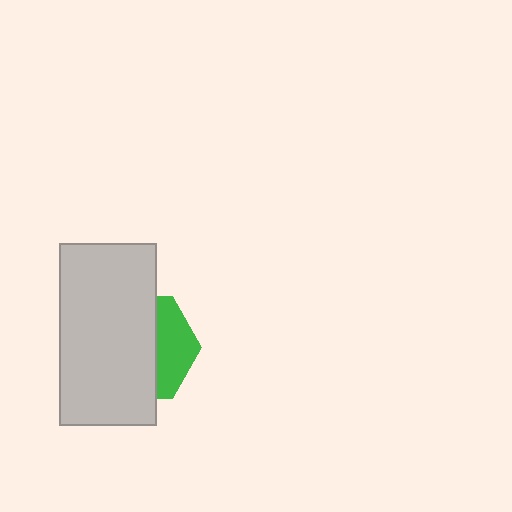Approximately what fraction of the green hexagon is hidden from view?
Roughly 66% of the green hexagon is hidden behind the light gray rectangle.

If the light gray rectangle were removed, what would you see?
You would see the complete green hexagon.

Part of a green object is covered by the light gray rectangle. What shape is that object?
It is a hexagon.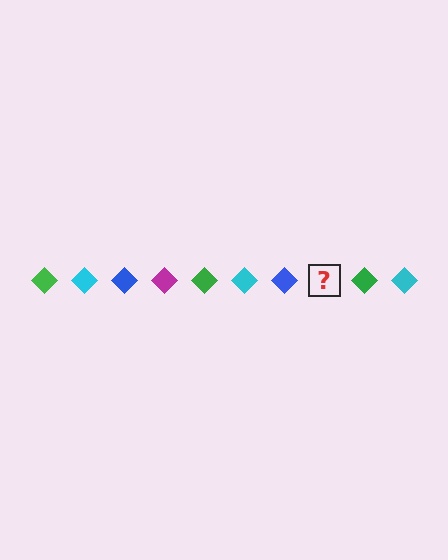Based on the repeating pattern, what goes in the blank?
The blank should be a magenta diamond.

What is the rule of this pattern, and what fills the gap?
The rule is that the pattern cycles through green, cyan, blue, magenta diamonds. The gap should be filled with a magenta diamond.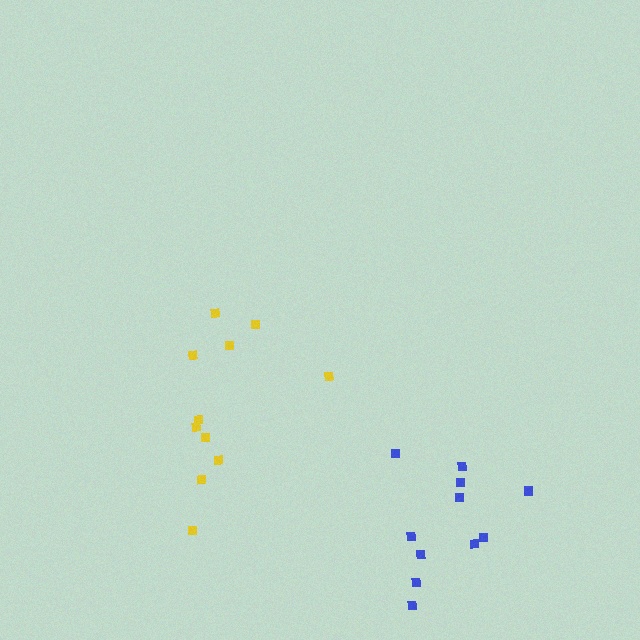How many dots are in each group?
Group 1: 11 dots, Group 2: 11 dots (22 total).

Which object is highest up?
The yellow cluster is topmost.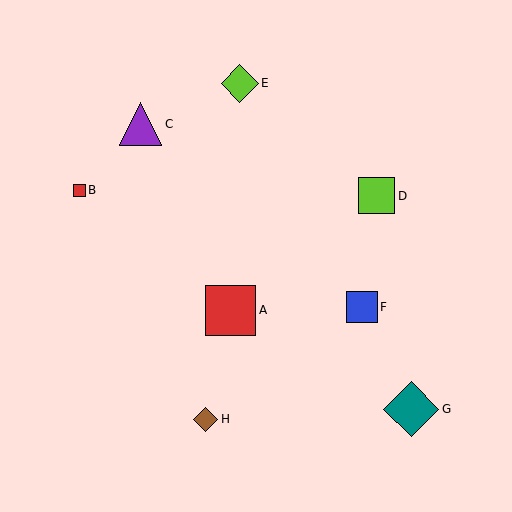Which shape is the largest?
The teal diamond (labeled G) is the largest.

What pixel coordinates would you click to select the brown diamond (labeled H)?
Click at (206, 419) to select the brown diamond H.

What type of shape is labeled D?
Shape D is a lime square.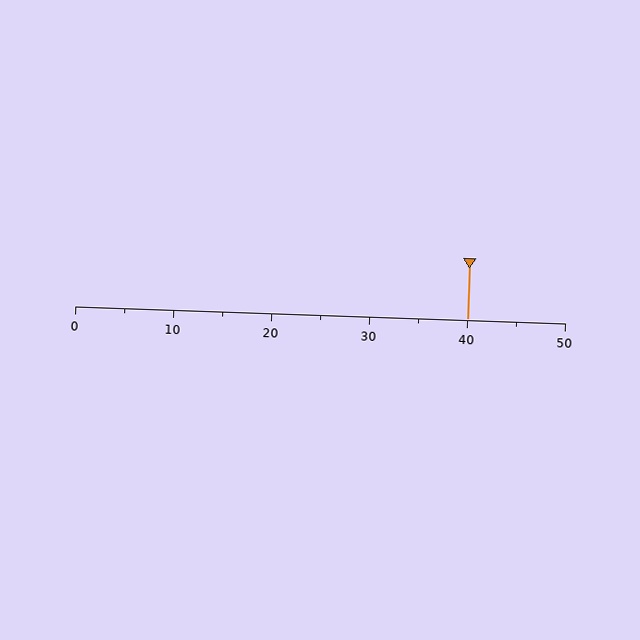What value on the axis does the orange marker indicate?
The marker indicates approximately 40.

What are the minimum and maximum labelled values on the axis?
The axis runs from 0 to 50.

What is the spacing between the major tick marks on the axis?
The major ticks are spaced 10 apart.